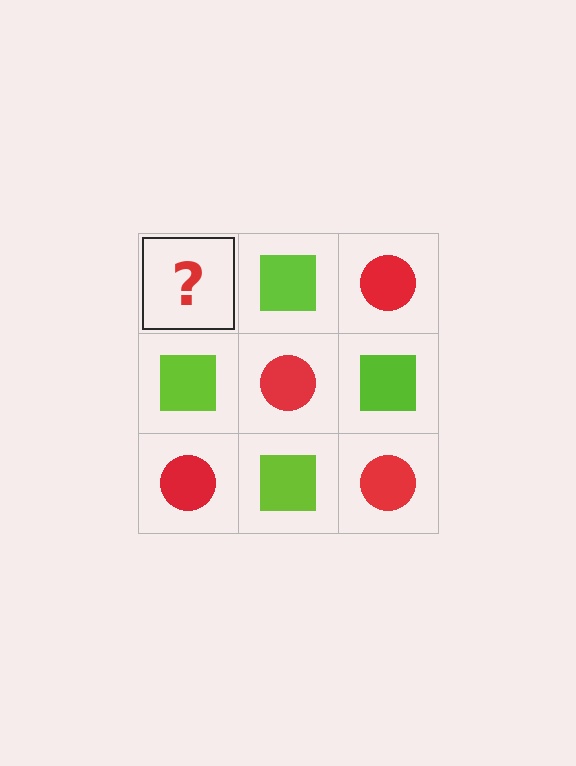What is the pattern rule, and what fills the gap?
The rule is that it alternates red circle and lime square in a checkerboard pattern. The gap should be filled with a red circle.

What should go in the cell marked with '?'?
The missing cell should contain a red circle.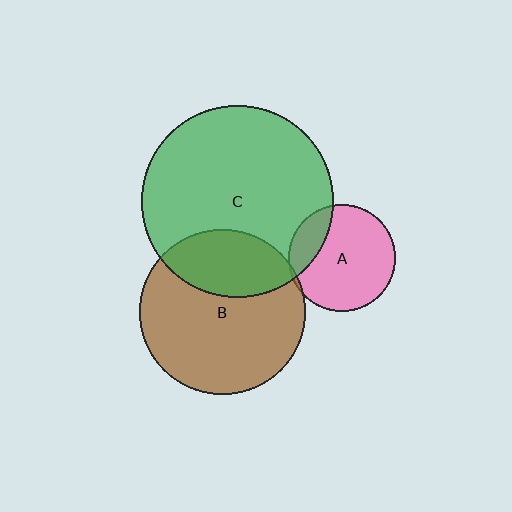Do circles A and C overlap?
Yes.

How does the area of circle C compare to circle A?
Approximately 3.2 times.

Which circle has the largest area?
Circle C (green).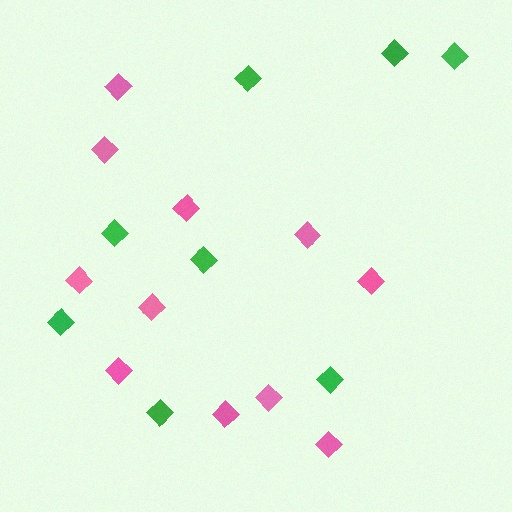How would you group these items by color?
There are 2 groups: one group of pink diamonds (11) and one group of green diamonds (8).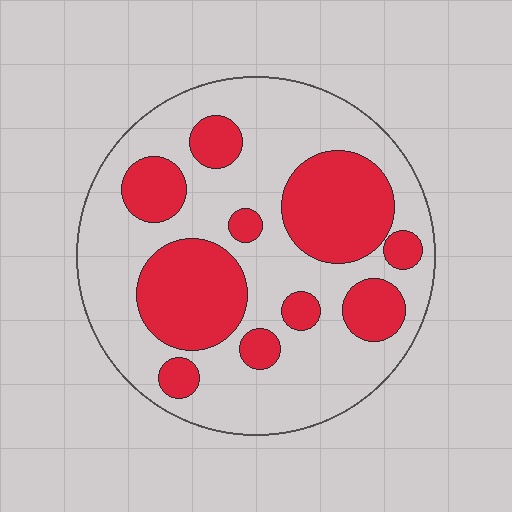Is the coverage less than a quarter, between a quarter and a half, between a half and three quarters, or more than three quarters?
Between a quarter and a half.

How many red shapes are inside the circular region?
10.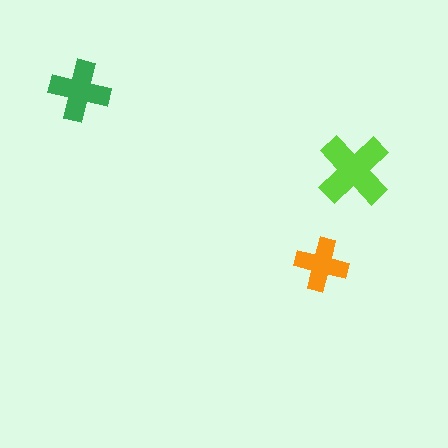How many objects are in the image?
There are 3 objects in the image.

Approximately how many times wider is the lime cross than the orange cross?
About 1.5 times wider.